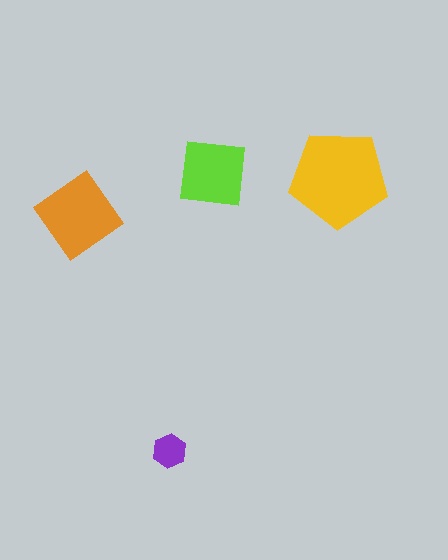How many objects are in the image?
There are 4 objects in the image.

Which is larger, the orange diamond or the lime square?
The orange diamond.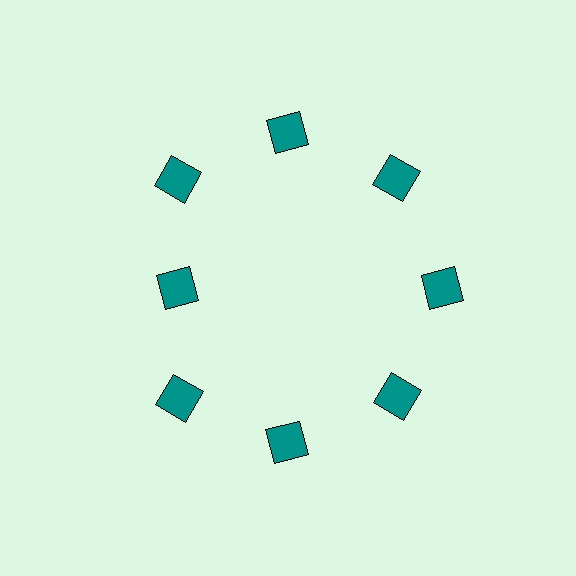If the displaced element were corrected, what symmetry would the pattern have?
It would have 8-fold rotational symmetry — the pattern would map onto itself every 45 degrees.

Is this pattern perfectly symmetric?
No. The 8 teal squares are arranged in a ring, but one element near the 9 o'clock position is pulled inward toward the center, breaking the 8-fold rotational symmetry.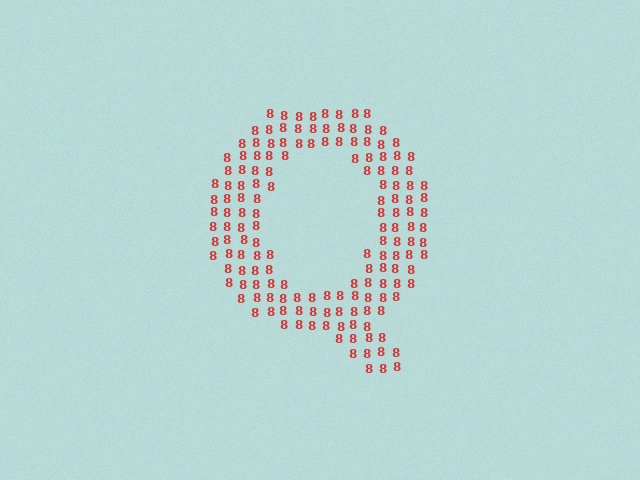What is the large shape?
The large shape is the letter Q.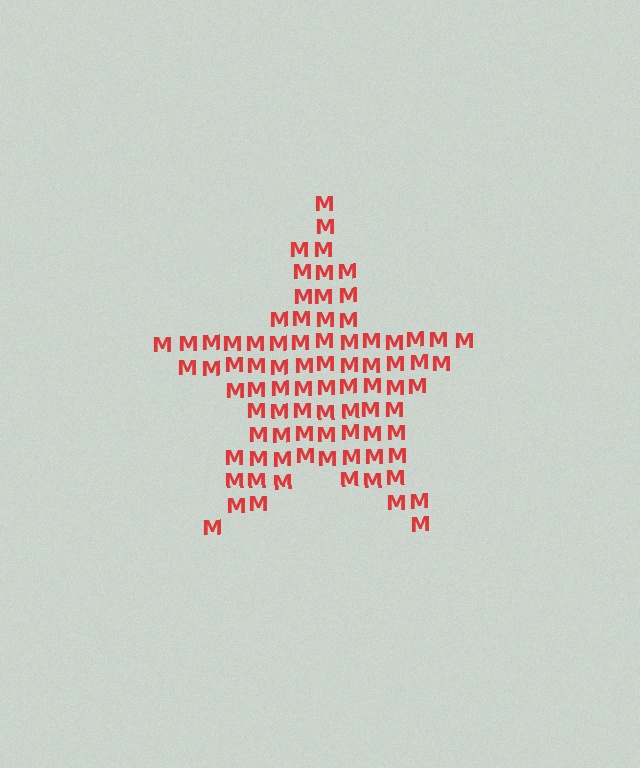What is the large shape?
The large shape is a star.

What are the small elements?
The small elements are letter M's.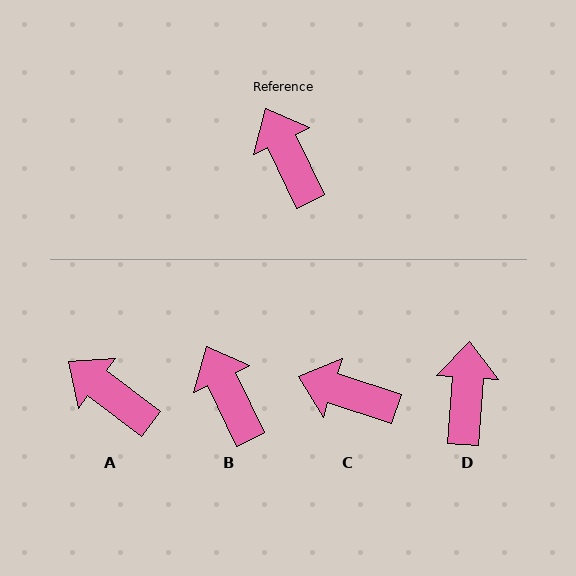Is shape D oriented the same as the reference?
No, it is off by about 29 degrees.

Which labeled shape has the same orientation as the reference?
B.